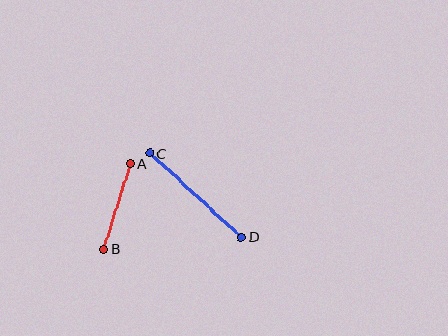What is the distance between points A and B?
The distance is approximately 90 pixels.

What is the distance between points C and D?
The distance is approximately 124 pixels.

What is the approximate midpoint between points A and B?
The midpoint is at approximately (117, 206) pixels.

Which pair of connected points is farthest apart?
Points C and D are farthest apart.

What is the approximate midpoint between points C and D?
The midpoint is at approximately (196, 195) pixels.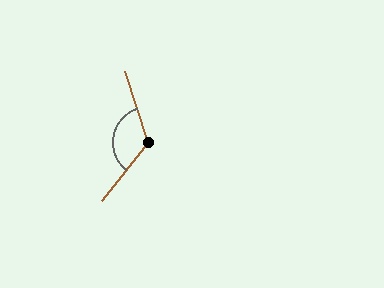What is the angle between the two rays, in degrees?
Approximately 124 degrees.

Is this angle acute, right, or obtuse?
It is obtuse.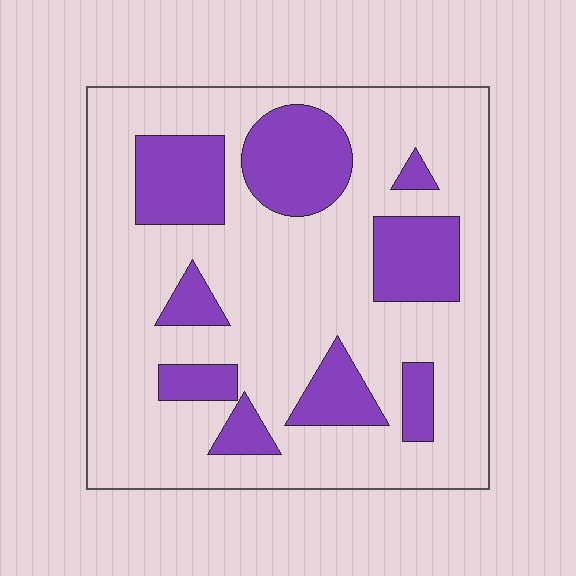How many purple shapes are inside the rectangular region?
9.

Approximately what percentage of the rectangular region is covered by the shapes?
Approximately 25%.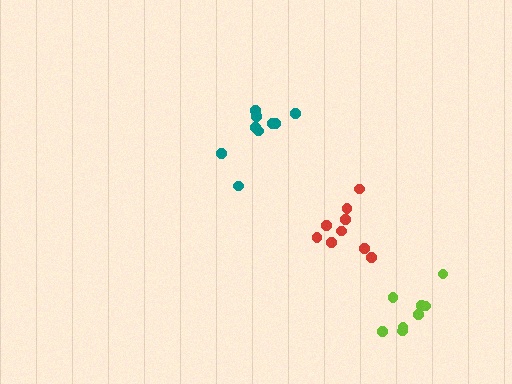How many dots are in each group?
Group 1: 9 dots, Group 2: 8 dots, Group 3: 9 dots (26 total).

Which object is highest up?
The teal cluster is topmost.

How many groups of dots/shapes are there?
There are 3 groups.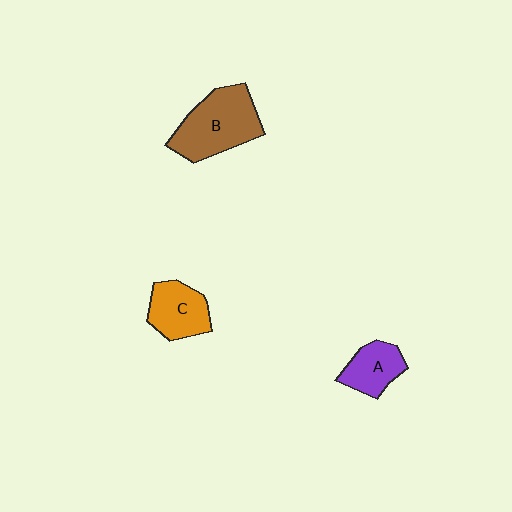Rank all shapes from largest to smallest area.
From largest to smallest: B (brown), C (orange), A (purple).